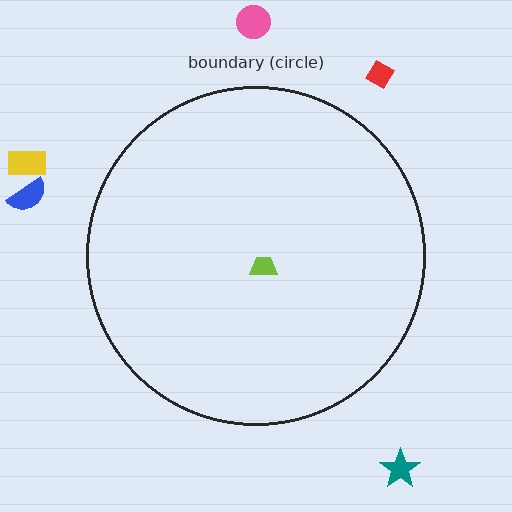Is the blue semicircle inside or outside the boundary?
Outside.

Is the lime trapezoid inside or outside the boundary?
Inside.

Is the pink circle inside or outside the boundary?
Outside.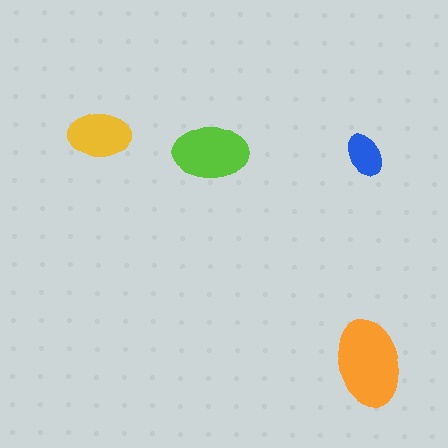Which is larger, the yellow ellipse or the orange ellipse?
The orange one.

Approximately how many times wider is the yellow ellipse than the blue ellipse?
About 1.5 times wider.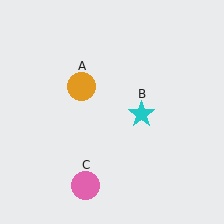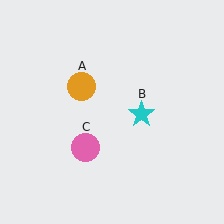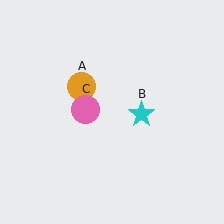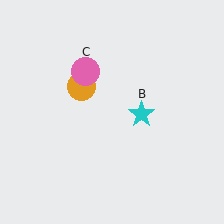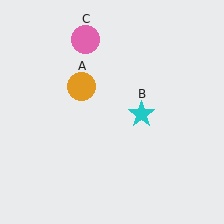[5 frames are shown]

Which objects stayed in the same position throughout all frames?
Orange circle (object A) and cyan star (object B) remained stationary.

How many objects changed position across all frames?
1 object changed position: pink circle (object C).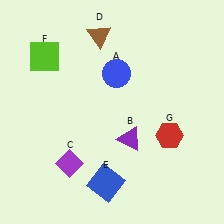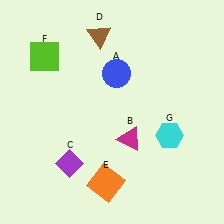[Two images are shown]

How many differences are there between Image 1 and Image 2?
There are 3 differences between the two images.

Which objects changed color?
B changed from purple to magenta. E changed from blue to orange. G changed from red to cyan.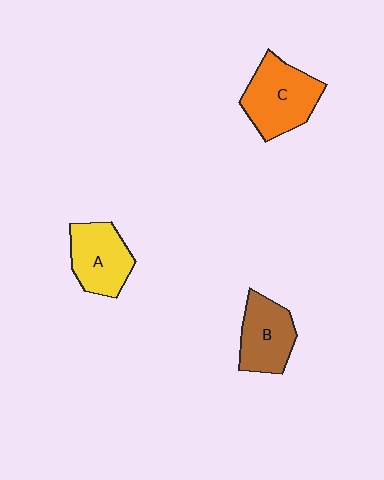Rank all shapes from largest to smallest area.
From largest to smallest: C (orange), A (yellow), B (brown).